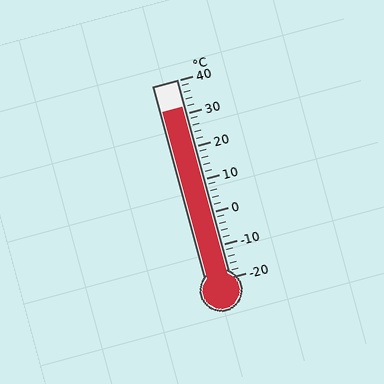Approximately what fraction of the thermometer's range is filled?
The thermometer is filled to approximately 85% of its range.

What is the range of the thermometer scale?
The thermometer scale ranges from -20°C to 40°C.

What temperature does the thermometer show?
The thermometer shows approximately 32°C.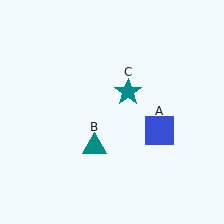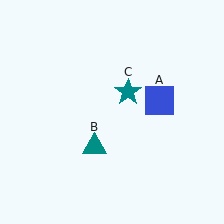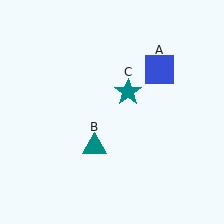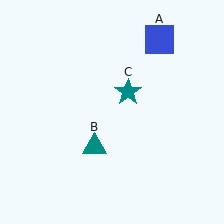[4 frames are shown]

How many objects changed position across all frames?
1 object changed position: blue square (object A).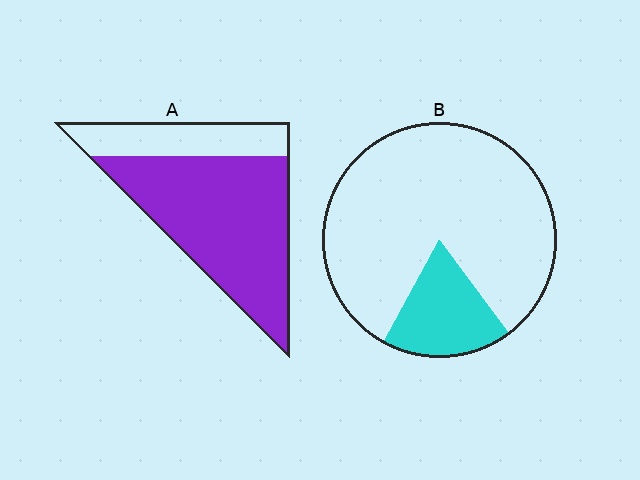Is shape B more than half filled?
No.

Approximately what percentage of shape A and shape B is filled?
A is approximately 75% and B is approximately 20%.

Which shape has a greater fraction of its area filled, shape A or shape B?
Shape A.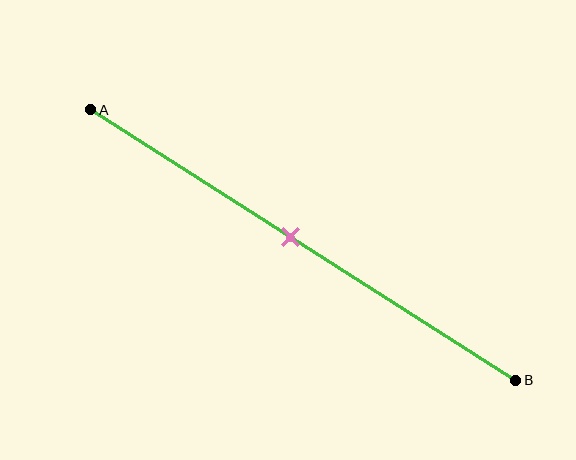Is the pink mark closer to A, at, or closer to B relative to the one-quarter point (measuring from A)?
The pink mark is closer to point B than the one-quarter point of segment AB.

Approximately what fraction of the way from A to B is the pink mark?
The pink mark is approximately 45% of the way from A to B.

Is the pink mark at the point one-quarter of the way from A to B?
No, the mark is at about 45% from A, not at the 25% one-quarter point.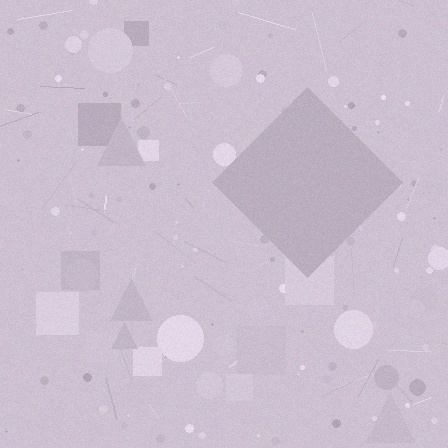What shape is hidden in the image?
A diamond is hidden in the image.